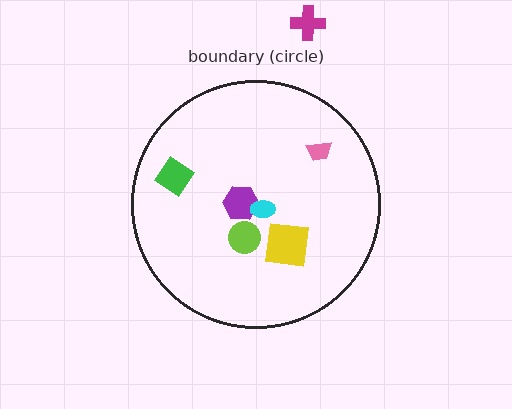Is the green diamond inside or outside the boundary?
Inside.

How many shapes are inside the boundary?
6 inside, 1 outside.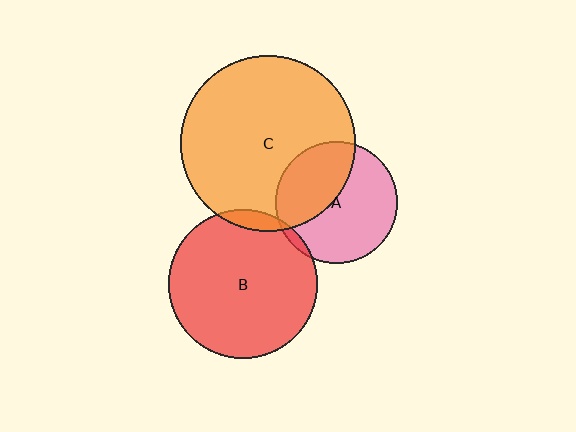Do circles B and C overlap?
Yes.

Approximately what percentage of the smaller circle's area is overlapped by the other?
Approximately 5%.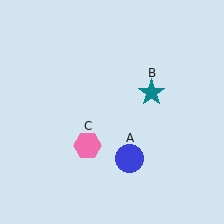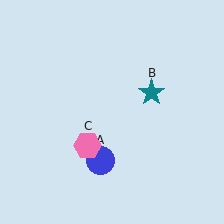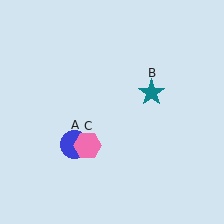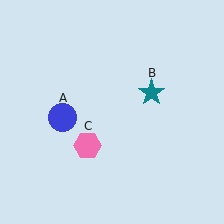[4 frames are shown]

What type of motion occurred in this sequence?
The blue circle (object A) rotated clockwise around the center of the scene.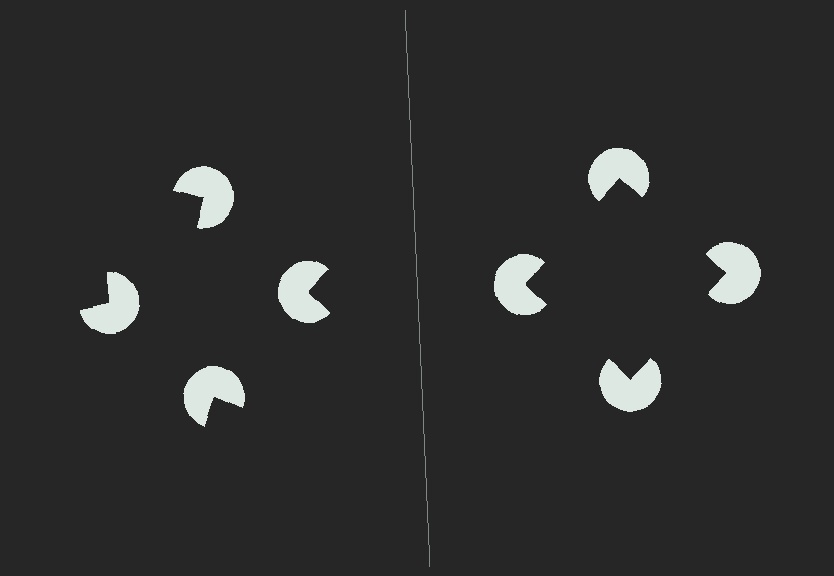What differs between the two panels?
The pac-man discs are positioned identically on both sides; only the wedge orientations differ. On the right they align to a square; on the left they are misaligned.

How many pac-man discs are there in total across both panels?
8 — 4 on each side.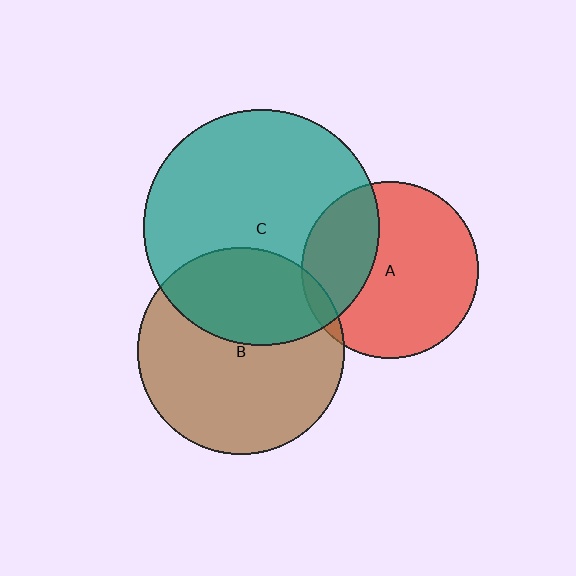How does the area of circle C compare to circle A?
Approximately 1.8 times.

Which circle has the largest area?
Circle C (teal).